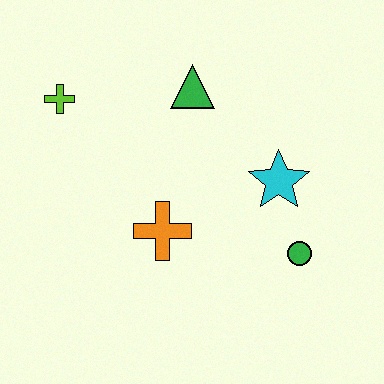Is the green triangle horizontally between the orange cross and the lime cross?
No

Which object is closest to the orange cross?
The cyan star is closest to the orange cross.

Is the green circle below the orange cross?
Yes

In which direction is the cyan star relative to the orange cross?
The cyan star is to the right of the orange cross.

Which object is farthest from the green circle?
The lime cross is farthest from the green circle.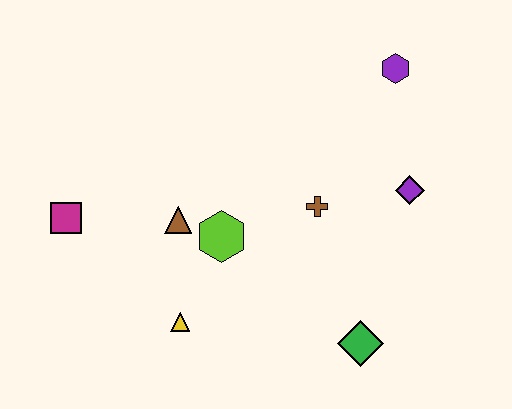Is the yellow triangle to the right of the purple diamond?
No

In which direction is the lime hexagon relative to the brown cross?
The lime hexagon is to the left of the brown cross.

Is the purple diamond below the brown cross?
No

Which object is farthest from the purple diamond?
The magenta square is farthest from the purple diamond.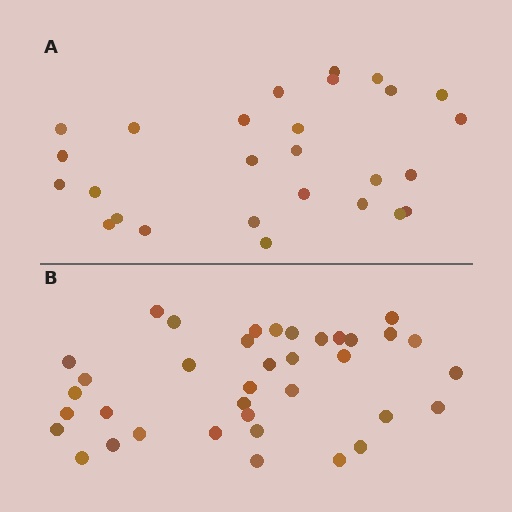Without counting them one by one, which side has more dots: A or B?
Region B (the bottom region) has more dots.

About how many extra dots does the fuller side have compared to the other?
Region B has roughly 10 or so more dots than region A.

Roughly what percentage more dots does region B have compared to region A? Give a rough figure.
About 35% more.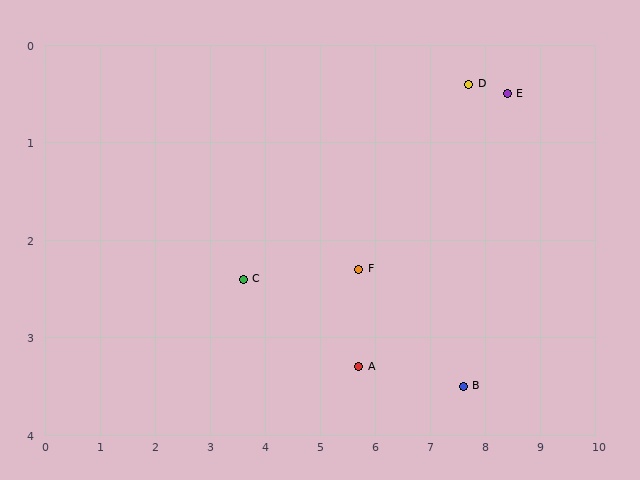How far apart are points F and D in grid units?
Points F and D are about 2.8 grid units apart.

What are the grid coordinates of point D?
Point D is at approximately (7.7, 0.4).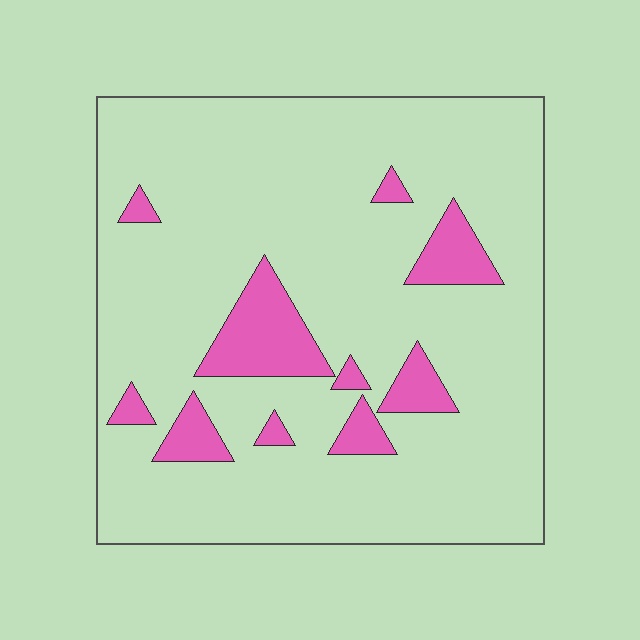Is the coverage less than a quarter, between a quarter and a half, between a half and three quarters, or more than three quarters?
Less than a quarter.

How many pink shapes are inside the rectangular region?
10.